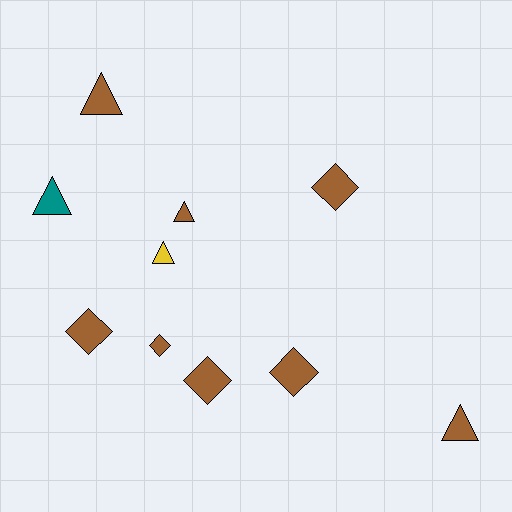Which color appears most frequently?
Brown, with 8 objects.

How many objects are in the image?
There are 10 objects.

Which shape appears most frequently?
Triangle, with 5 objects.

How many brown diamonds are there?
There are 5 brown diamonds.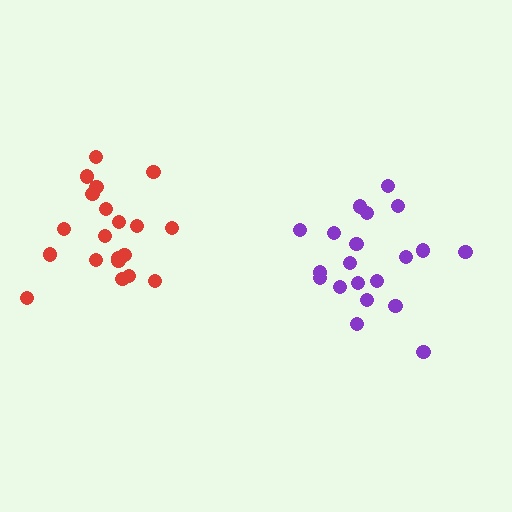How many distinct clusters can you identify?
There are 2 distinct clusters.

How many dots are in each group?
Group 1: 20 dots, Group 2: 20 dots (40 total).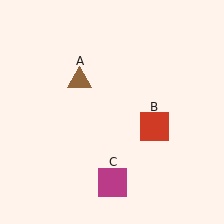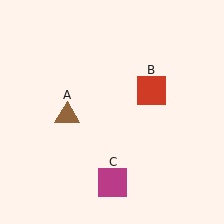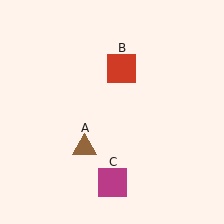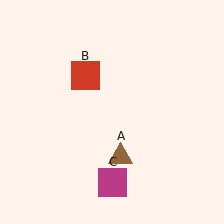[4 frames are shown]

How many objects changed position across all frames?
2 objects changed position: brown triangle (object A), red square (object B).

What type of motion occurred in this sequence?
The brown triangle (object A), red square (object B) rotated counterclockwise around the center of the scene.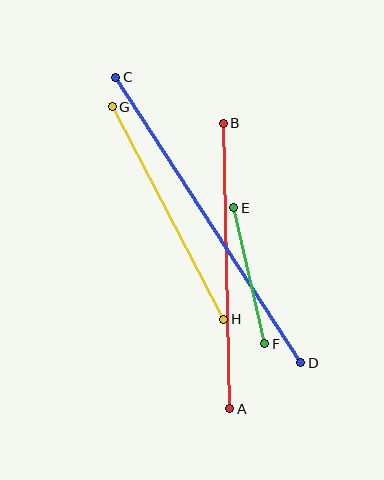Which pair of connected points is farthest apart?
Points C and D are farthest apart.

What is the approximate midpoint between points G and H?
The midpoint is at approximately (168, 213) pixels.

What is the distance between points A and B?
The distance is approximately 285 pixels.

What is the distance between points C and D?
The distance is approximately 340 pixels.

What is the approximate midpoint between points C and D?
The midpoint is at approximately (208, 220) pixels.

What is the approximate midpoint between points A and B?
The midpoint is at approximately (227, 266) pixels.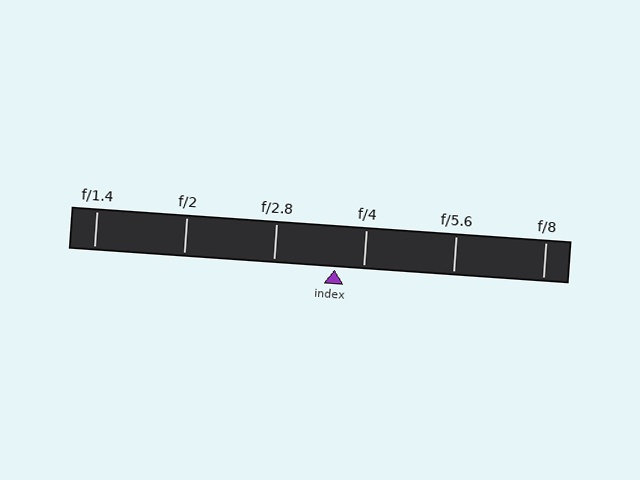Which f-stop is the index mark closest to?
The index mark is closest to f/4.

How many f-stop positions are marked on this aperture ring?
There are 6 f-stop positions marked.